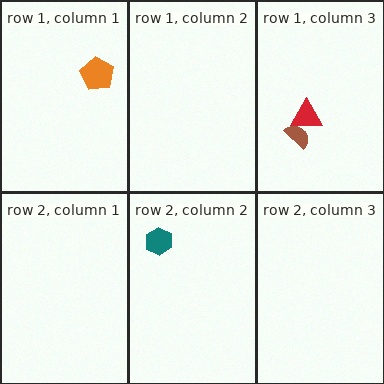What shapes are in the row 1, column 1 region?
The orange pentagon.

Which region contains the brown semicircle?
The row 1, column 3 region.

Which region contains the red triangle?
The row 1, column 3 region.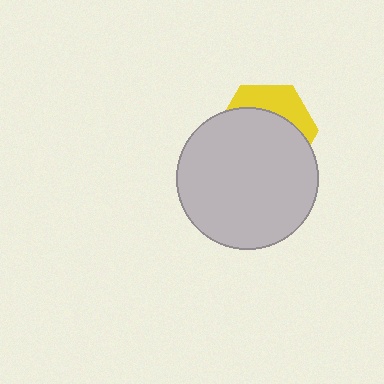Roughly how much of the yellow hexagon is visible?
A small part of it is visible (roughly 31%).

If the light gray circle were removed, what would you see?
You would see the complete yellow hexagon.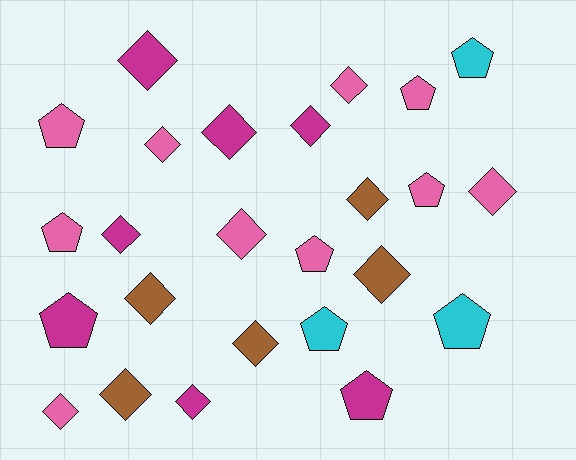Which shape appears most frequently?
Diamond, with 15 objects.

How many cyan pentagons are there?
There are 3 cyan pentagons.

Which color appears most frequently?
Pink, with 10 objects.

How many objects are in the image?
There are 25 objects.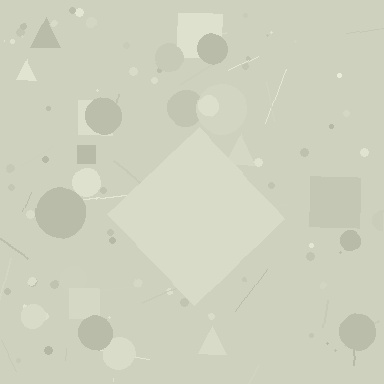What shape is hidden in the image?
A diamond is hidden in the image.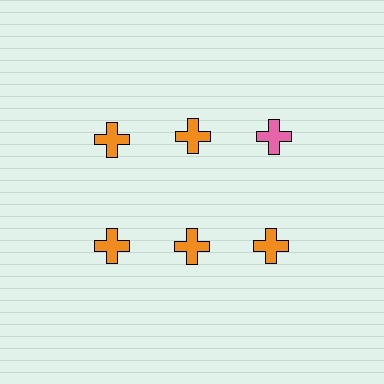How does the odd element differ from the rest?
It has a different color: pink instead of orange.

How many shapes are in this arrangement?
There are 6 shapes arranged in a grid pattern.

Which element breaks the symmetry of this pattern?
The pink cross in the top row, center column breaks the symmetry. All other shapes are orange crosses.